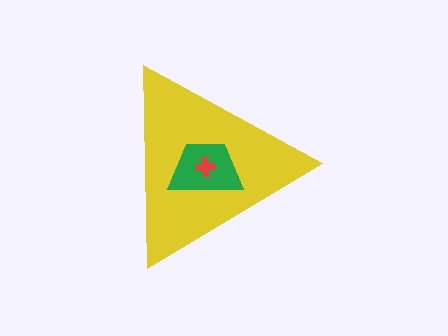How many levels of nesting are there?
3.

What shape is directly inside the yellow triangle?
The green trapezoid.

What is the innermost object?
The red cross.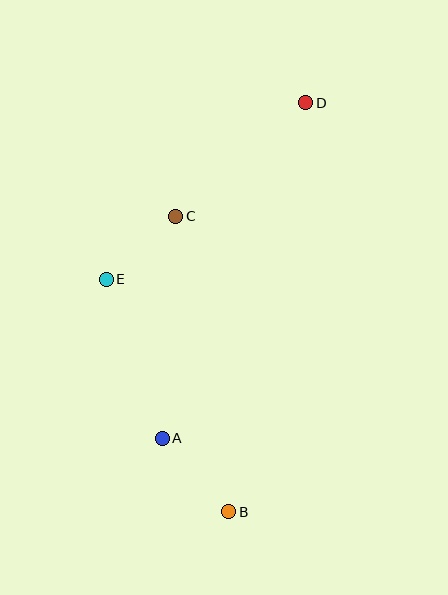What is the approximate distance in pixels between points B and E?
The distance between B and E is approximately 263 pixels.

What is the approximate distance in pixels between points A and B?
The distance between A and B is approximately 99 pixels.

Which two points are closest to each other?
Points C and E are closest to each other.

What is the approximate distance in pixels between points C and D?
The distance between C and D is approximately 173 pixels.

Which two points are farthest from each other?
Points B and D are farthest from each other.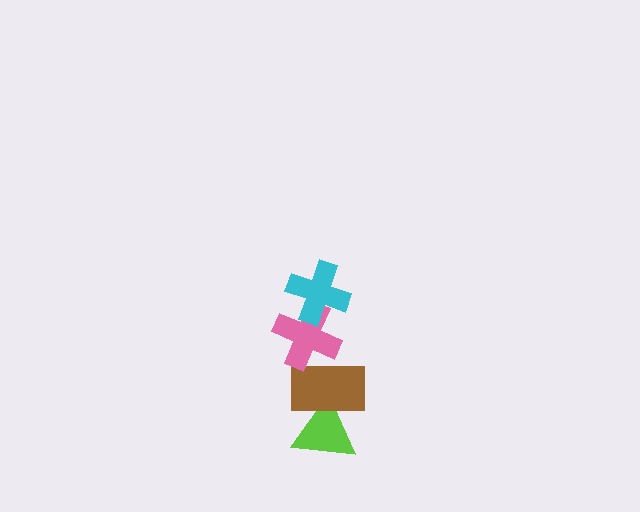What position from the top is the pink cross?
The pink cross is 2nd from the top.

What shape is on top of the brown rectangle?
The pink cross is on top of the brown rectangle.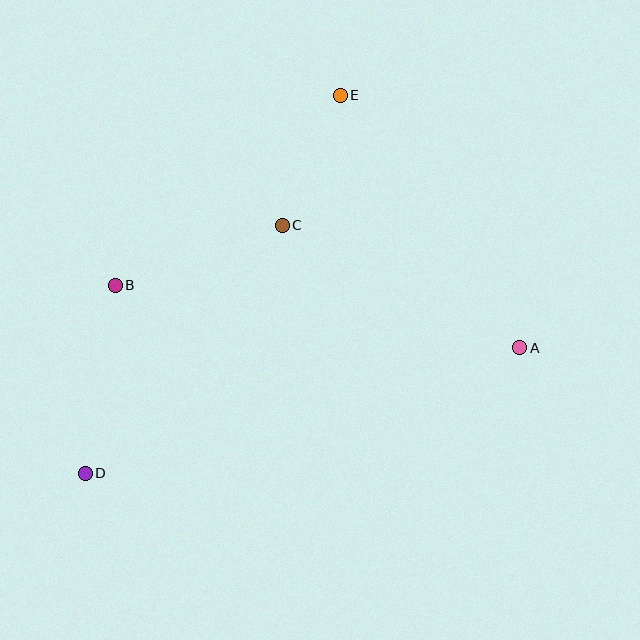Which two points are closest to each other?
Points C and E are closest to each other.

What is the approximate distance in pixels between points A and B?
The distance between A and B is approximately 409 pixels.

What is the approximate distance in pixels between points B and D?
The distance between B and D is approximately 191 pixels.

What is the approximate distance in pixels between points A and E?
The distance between A and E is approximately 310 pixels.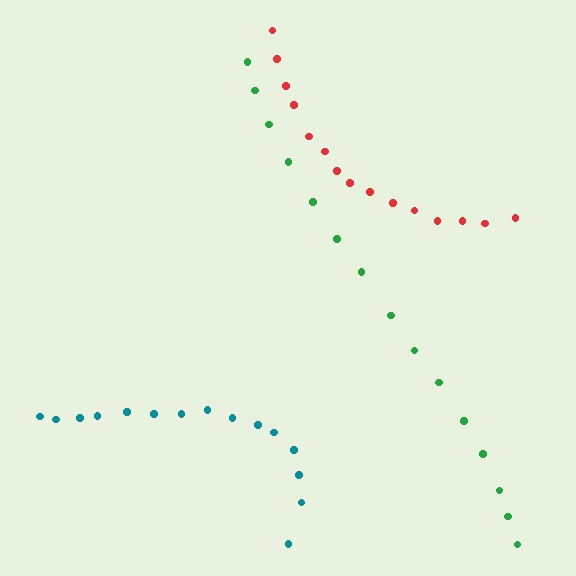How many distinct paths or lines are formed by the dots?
There are 3 distinct paths.